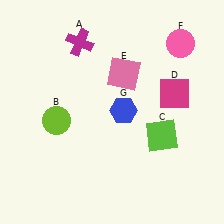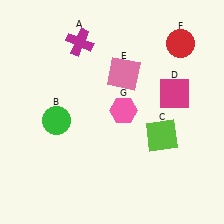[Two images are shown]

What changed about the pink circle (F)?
In Image 1, F is pink. In Image 2, it changed to red.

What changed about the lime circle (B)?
In Image 1, B is lime. In Image 2, it changed to green.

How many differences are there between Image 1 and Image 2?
There are 3 differences between the two images.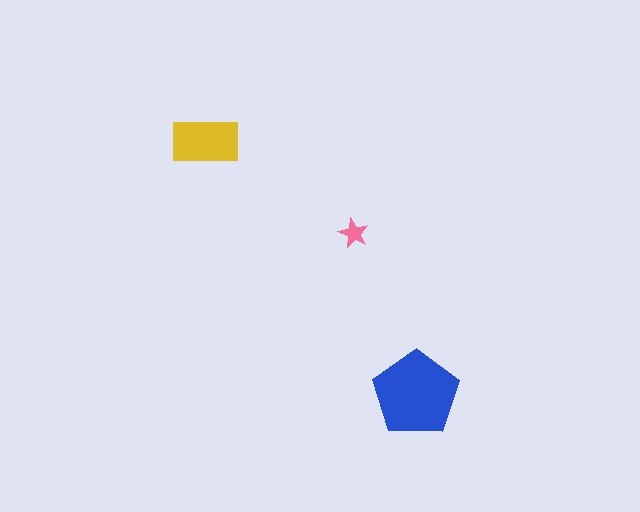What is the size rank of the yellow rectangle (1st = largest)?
2nd.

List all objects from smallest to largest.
The pink star, the yellow rectangle, the blue pentagon.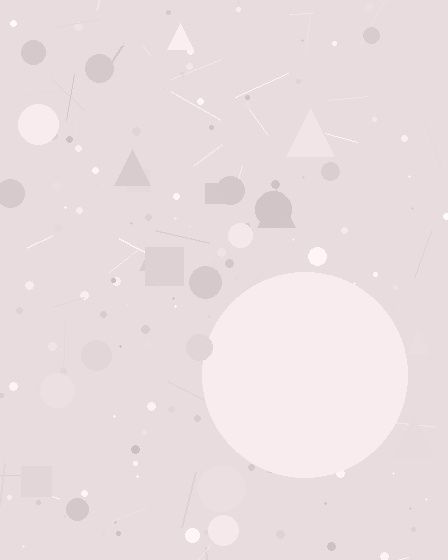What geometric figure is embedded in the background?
A circle is embedded in the background.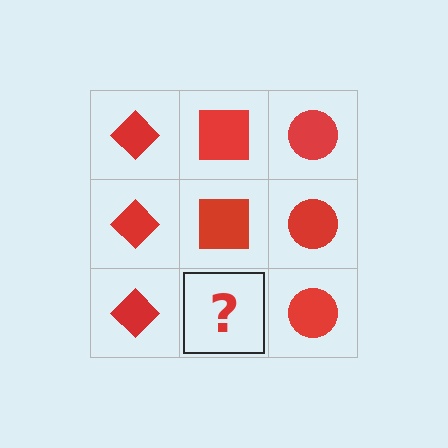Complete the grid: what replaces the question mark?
The question mark should be replaced with a red square.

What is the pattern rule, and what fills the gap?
The rule is that each column has a consistent shape. The gap should be filled with a red square.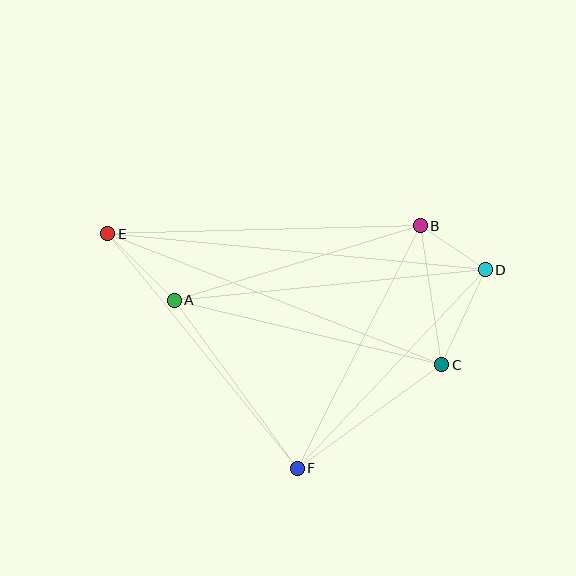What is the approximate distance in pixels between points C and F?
The distance between C and F is approximately 178 pixels.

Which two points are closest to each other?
Points B and D are closest to each other.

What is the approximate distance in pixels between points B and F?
The distance between B and F is approximately 272 pixels.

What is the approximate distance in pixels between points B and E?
The distance between B and E is approximately 313 pixels.